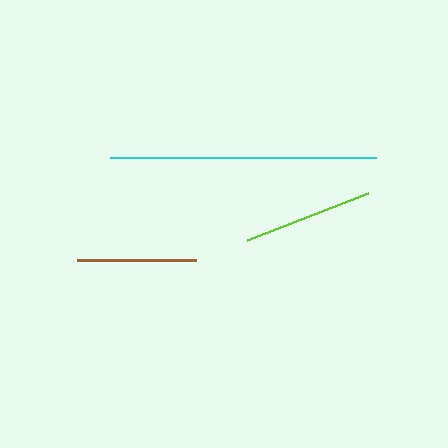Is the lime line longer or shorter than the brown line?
The lime line is longer than the brown line.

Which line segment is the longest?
The cyan line is the longest at approximately 267 pixels.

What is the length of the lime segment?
The lime segment is approximately 130 pixels long.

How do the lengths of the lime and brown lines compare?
The lime and brown lines are approximately the same length.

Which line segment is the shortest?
The brown line is the shortest at approximately 119 pixels.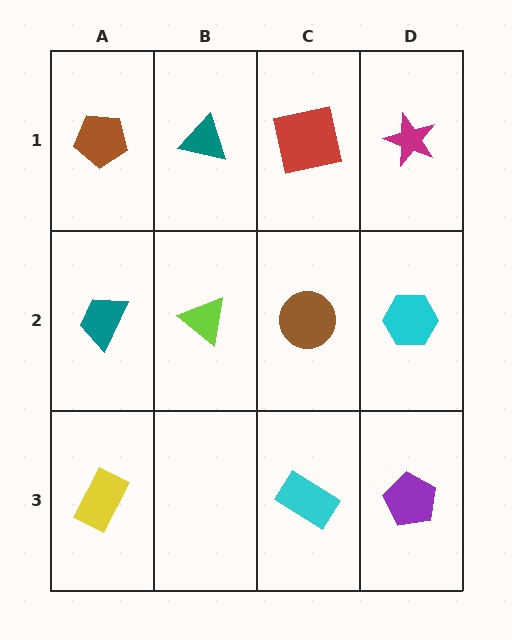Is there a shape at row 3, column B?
No, that cell is empty.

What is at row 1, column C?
A red square.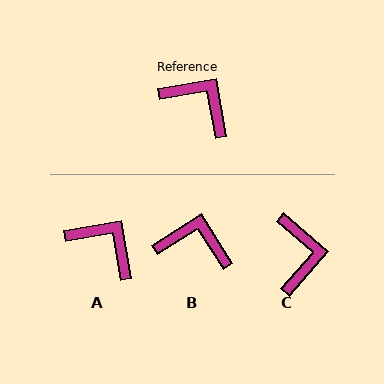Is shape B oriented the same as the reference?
No, it is off by about 22 degrees.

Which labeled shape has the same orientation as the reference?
A.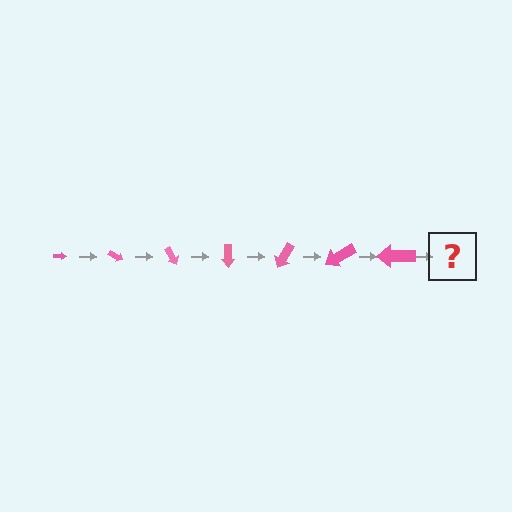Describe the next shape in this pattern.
It should be an arrow, larger than the previous one and rotated 210 degrees from the start.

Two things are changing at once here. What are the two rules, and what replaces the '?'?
The two rules are that the arrow grows larger each step and it rotates 30 degrees each step. The '?' should be an arrow, larger than the previous one and rotated 210 degrees from the start.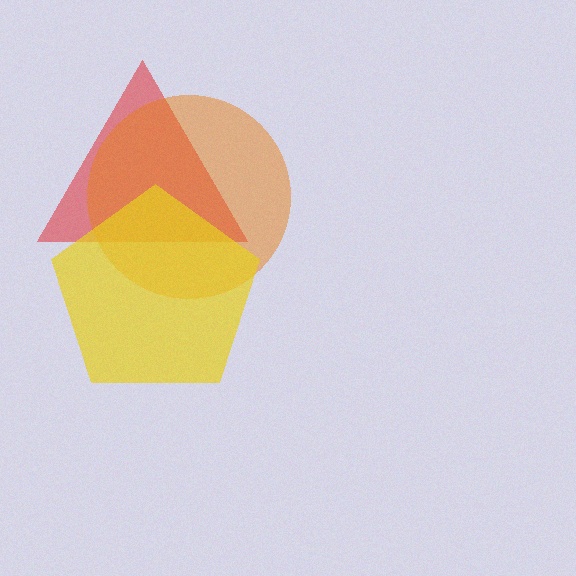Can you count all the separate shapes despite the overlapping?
Yes, there are 3 separate shapes.